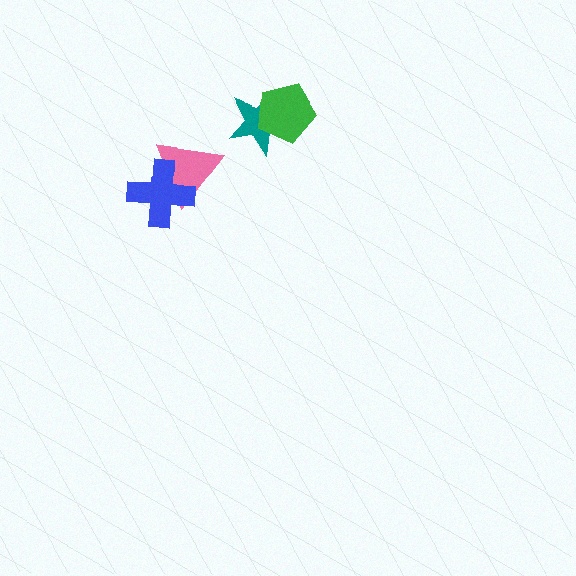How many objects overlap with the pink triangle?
1 object overlaps with the pink triangle.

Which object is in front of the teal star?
The green pentagon is in front of the teal star.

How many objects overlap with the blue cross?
1 object overlaps with the blue cross.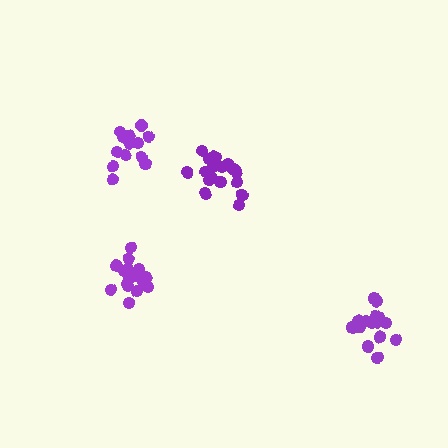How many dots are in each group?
Group 1: 14 dots, Group 2: 18 dots, Group 3: 15 dots, Group 4: 18 dots (65 total).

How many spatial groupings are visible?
There are 4 spatial groupings.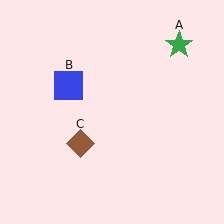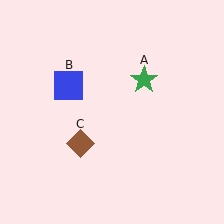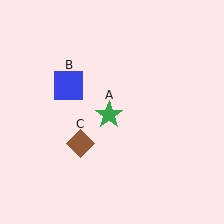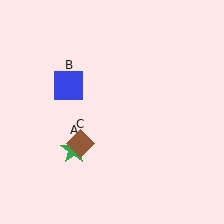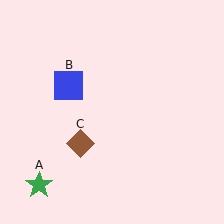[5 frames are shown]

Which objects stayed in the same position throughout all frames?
Blue square (object B) and brown diamond (object C) remained stationary.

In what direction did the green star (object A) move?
The green star (object A) moved down and to the left.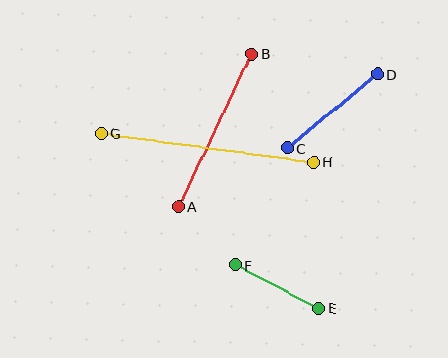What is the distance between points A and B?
The distance is approximately 170 pixels.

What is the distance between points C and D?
The distance is approximately 117 pixels.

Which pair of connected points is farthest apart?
Points G and H are farthest apart.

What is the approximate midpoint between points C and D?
The midpoint is at approximately (332, 111) pixels.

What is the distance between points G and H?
The distance is approximately 215 pixels.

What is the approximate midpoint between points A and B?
The midpoint is at approximately (215, 130) pixels.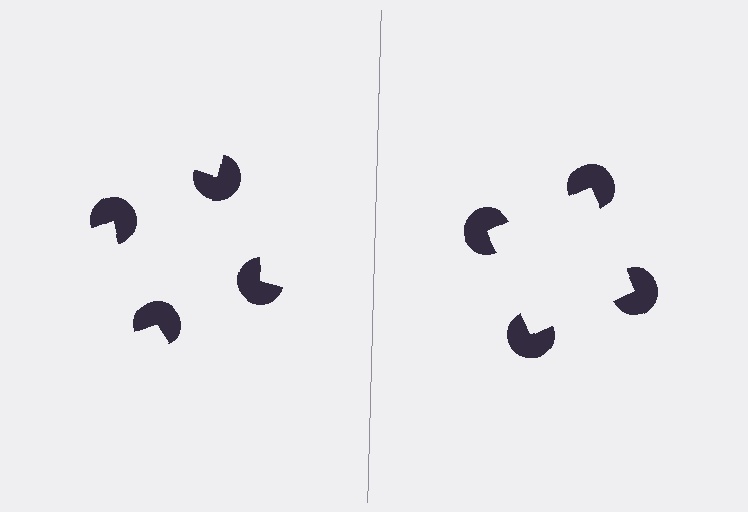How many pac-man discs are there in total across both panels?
8 — 4 on each side.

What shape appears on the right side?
An illusory square.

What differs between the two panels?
The pac-man discs are positioned identically on both sides; only the wedge orientations differ. On the right they align to a square; on the left they are misaligned.